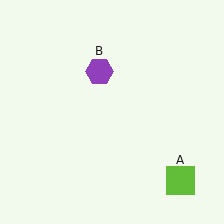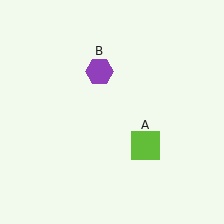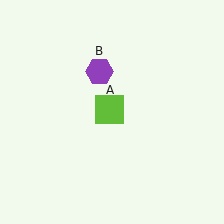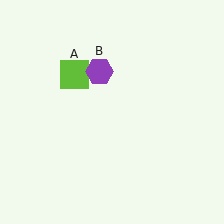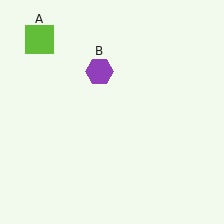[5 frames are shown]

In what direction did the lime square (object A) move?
The lime square (object A) moved up and to the left.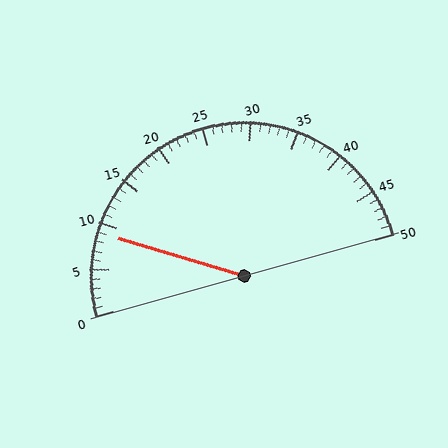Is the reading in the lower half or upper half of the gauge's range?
The reading is in the lower half of the range (0 to 50).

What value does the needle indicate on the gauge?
The needle indicates approximately 9.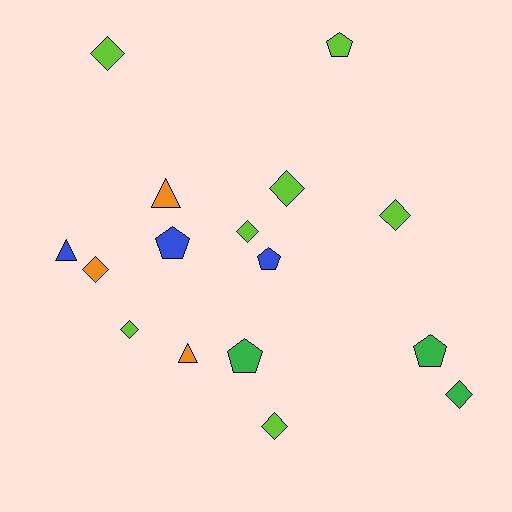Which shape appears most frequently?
Diamond, with 8 objects.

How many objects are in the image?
There are 16 objects.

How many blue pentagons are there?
There are 2 blue pentagons.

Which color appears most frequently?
Lime, with 7 objects.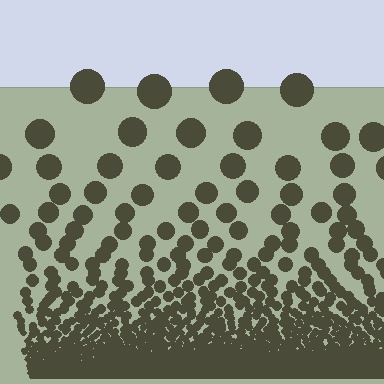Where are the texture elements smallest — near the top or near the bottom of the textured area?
Near the bottom.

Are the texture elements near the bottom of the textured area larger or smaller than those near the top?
Smaller. The gradient is inverted — elements near the bottom are smaller and denser.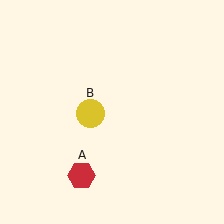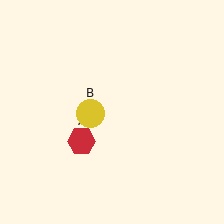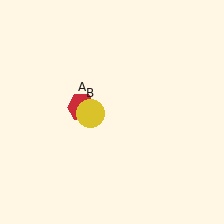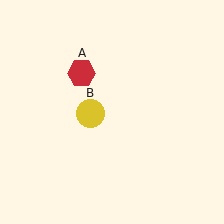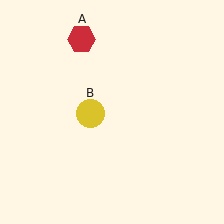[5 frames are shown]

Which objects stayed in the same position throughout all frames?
Yellow circle (object B) remained stationary.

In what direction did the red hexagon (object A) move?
The red hexagon (object A) moved up.